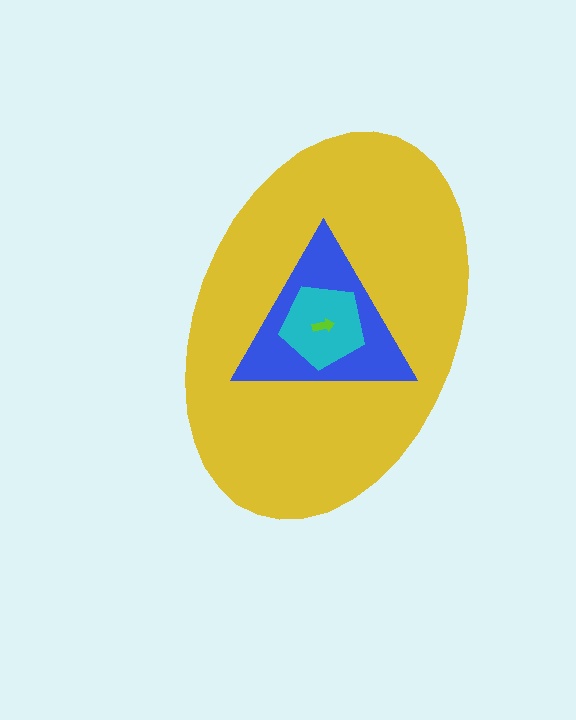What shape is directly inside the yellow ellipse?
The blue triangle.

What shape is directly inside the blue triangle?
The cyan pentagon.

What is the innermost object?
The lime arrow.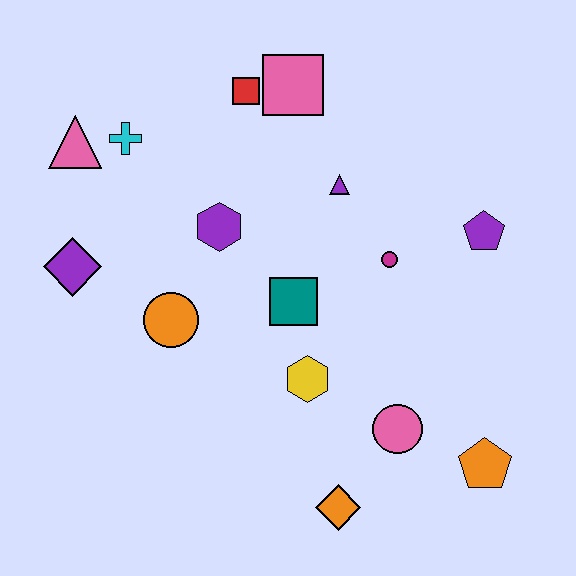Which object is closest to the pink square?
The red square is closest to the pink square.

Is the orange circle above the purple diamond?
No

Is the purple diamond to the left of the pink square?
Yes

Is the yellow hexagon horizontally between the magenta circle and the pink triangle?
Yes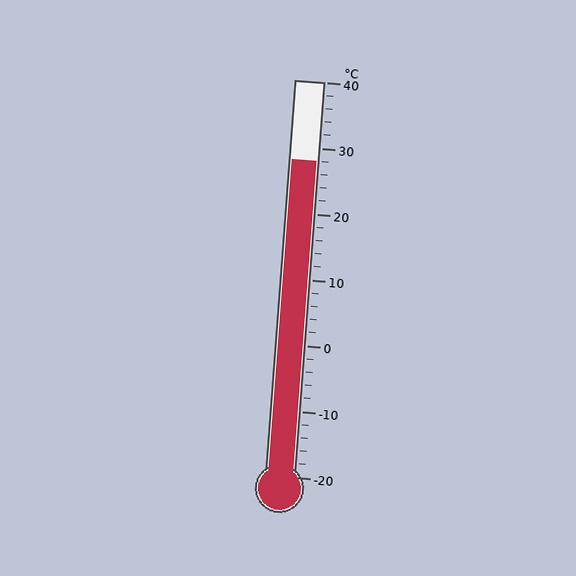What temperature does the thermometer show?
The thermometer shows approximately 28°C.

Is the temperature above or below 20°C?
The temperature is above 20°C.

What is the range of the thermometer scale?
The thermometer scale ranges from -20°C to 40°C.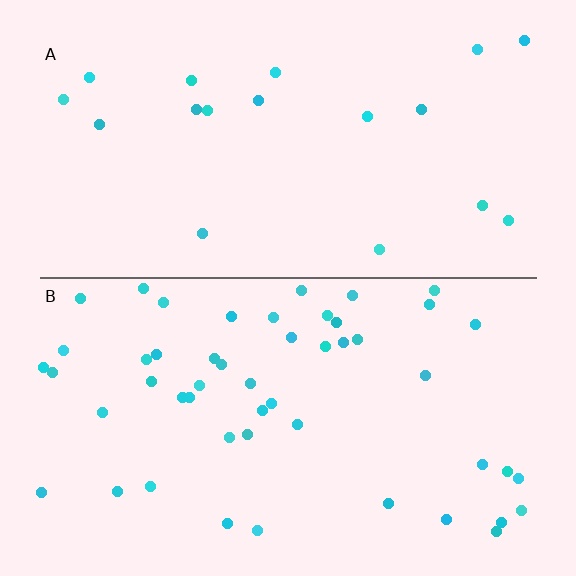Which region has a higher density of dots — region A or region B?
B (the bottom).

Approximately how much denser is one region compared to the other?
Approximately 2.7× — region B over region A.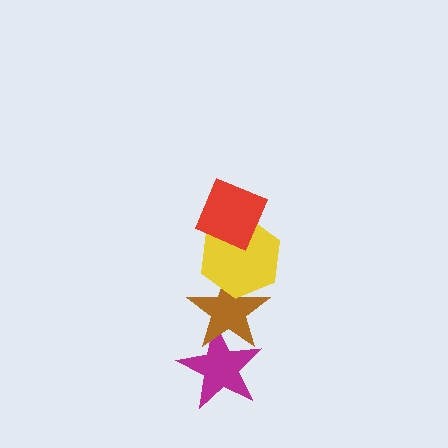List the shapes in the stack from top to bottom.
From top to bottom: the red diamond, the yellow hexagon, the brown star, the magenta star.